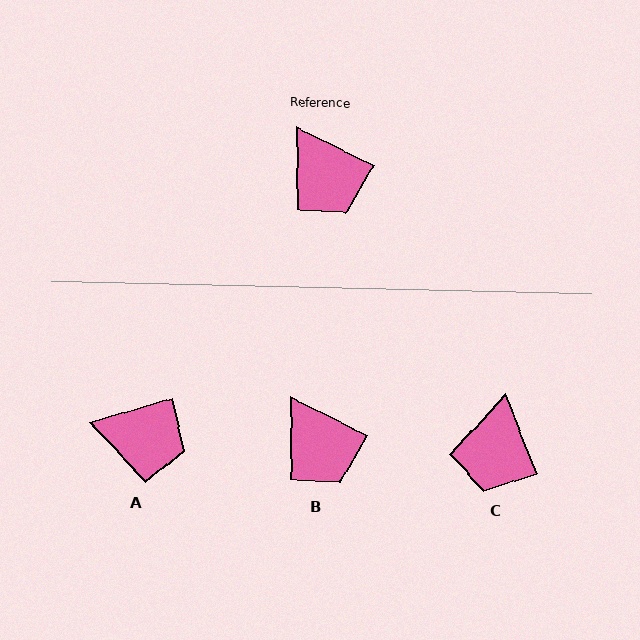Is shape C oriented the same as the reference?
No, it is off by about 42 degrees.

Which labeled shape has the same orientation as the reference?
B.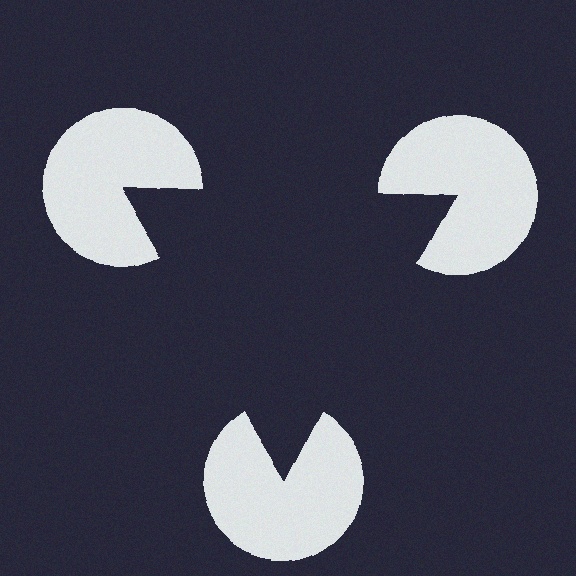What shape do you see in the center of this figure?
An illusory triangle — its edges are inferred from the aligned wedge cuts in the pac-man discs, not physically drawn.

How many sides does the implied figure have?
3 sides.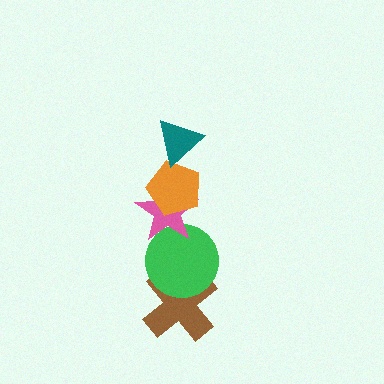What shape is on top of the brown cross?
The green circle is on top of the brown cross.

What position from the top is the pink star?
The pink star is 3rd from the top.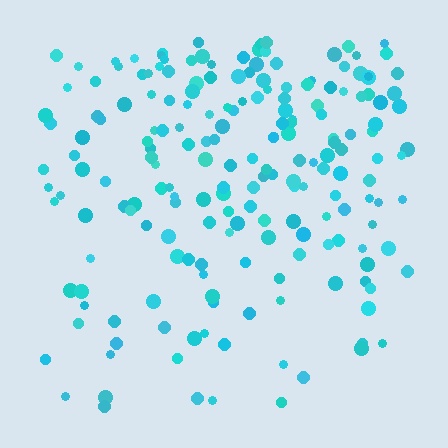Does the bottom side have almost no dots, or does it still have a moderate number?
Still a moderate number, just noticeably fewer than the top.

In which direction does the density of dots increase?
From bottom to top, with the top side densest.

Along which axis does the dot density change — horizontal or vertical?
Vertical.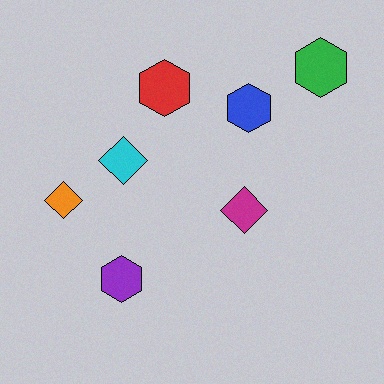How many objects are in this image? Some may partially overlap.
There are 7 objects.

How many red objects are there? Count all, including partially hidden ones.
There is 1 red object.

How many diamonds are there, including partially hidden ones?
There are 3 diamonds.